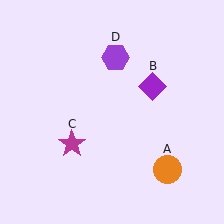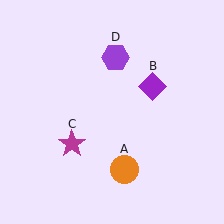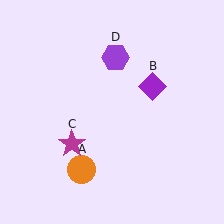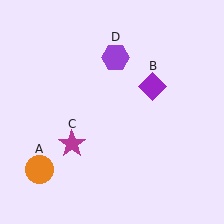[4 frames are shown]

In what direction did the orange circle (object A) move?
The orange circle (object A) moved left.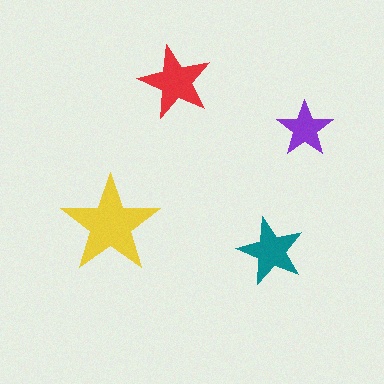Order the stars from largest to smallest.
the yellow one, the red one, the teal one, the purple one.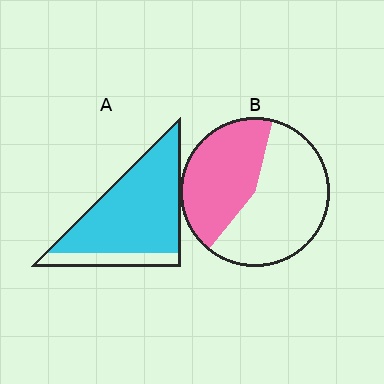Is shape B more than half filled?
No.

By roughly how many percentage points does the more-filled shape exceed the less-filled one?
By roughly 40 percentage points (A over B).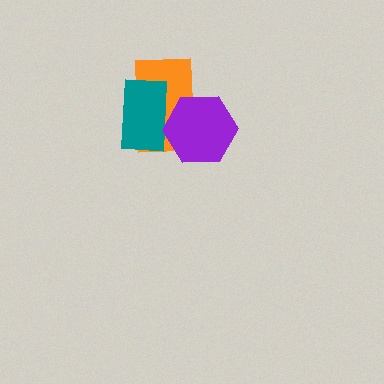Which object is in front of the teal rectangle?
The purple hexagon is in front of the teal rectangle.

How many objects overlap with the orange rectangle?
2 objects overlap with the orange rectangle.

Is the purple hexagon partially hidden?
No, no other shape covers it.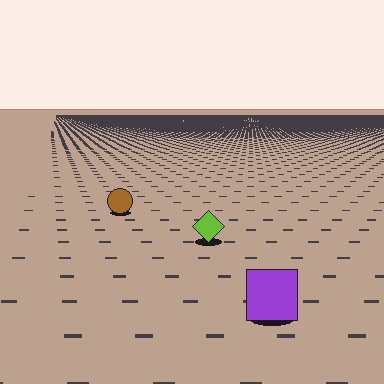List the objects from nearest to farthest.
From nearest to farthest: the purple square, the lime diamond, the brown circle.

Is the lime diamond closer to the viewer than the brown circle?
Yes. The lime diamond is closer — you can tell from the texture gradient: the ground texture is coarser near it.